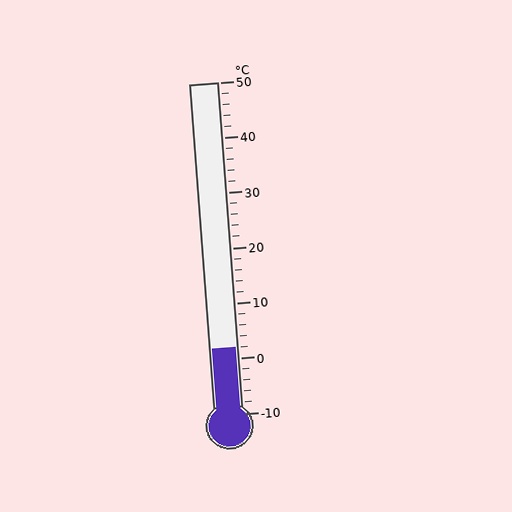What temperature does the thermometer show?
The thermometer shows approximately 2°C.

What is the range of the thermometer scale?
The thermometer scale ranges from -10°C to 50°C.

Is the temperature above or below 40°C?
The temperature is below 40°C.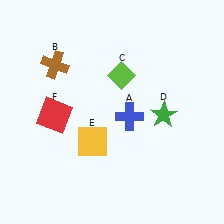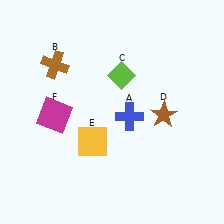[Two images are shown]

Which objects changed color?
D changed from green to brown. F changed from red to magenta.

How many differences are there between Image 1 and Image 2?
There are 2 differences between the two images.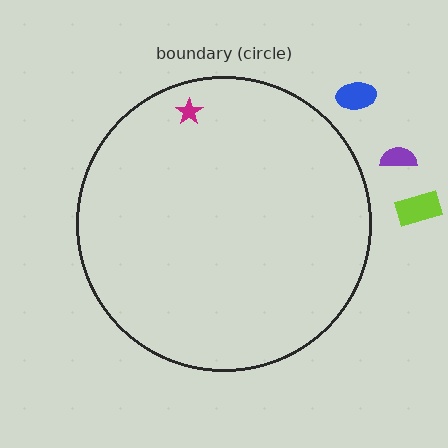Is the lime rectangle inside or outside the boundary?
Outside.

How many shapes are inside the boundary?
1 inside, 3 outside.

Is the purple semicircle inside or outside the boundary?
Outside.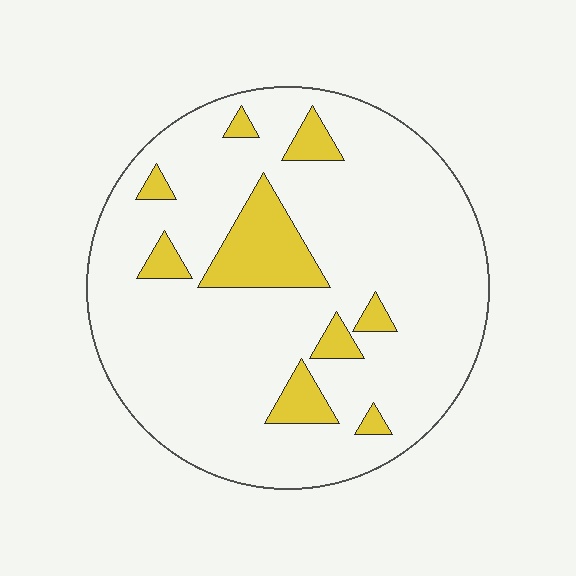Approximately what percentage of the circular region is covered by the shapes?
Approximately 15%.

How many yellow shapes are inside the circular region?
9.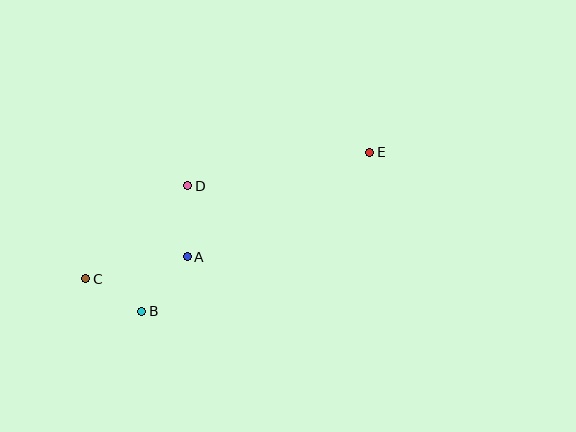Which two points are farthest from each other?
Points C and E are farthest from each other.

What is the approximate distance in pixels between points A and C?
The distance between A and C is approximately 104 pixels.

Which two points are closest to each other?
Points B and C are closest to each other.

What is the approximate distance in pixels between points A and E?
The distance between A and E is approximately 210 pixels.